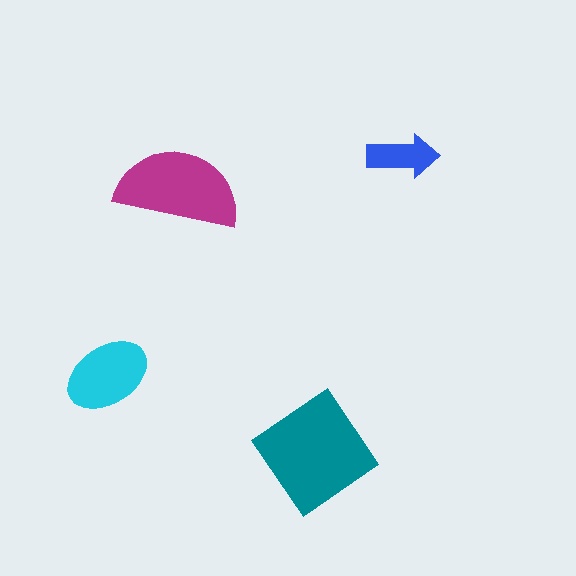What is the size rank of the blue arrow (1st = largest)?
4th.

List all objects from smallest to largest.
The blue arrow, the cyan ellipse, the magenta semicircle, the teal diamond.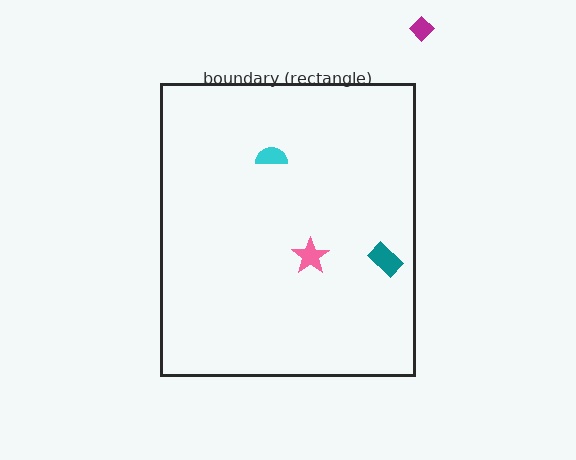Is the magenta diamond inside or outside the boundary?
Outside.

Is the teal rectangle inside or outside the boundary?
Inside.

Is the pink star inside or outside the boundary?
Inside.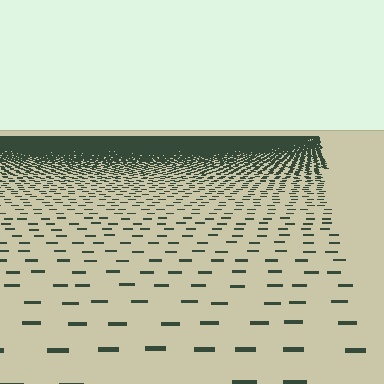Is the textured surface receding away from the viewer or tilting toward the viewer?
The surface is receding away from the viewer. Texture elements get smaller and denser toward the top.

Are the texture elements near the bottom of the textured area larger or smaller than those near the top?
Larger. Near the bottom, elements are closer to the viewer and appear at a bigger on-screen size.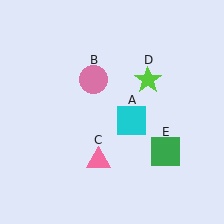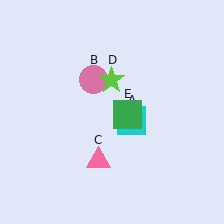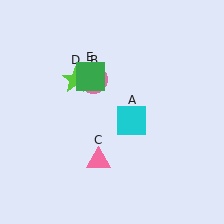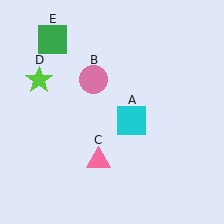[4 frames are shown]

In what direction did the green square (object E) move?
The green square (object E) moved up and to the left.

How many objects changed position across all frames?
2 objects changed position: lime star (object D), green square (object E).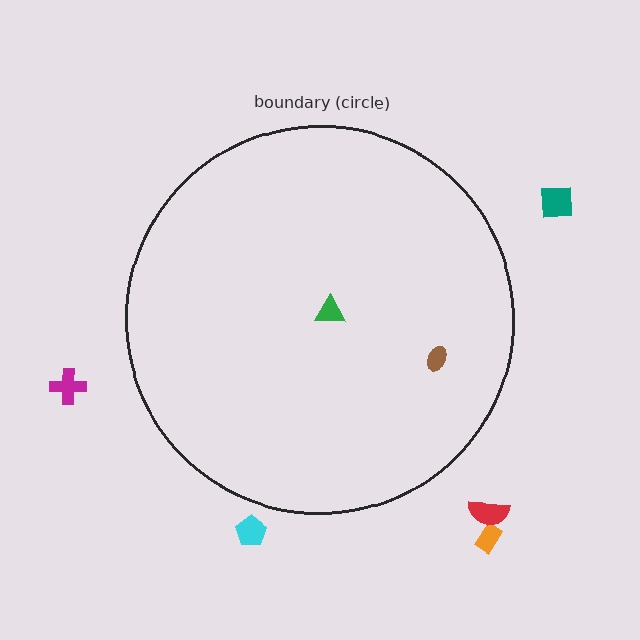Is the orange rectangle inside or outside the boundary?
Outside.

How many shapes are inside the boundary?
2 inside, 5 outside.